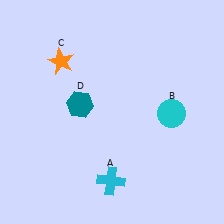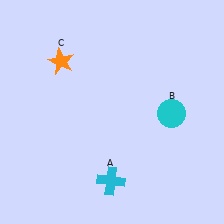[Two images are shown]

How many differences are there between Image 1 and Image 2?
There is 1 difference between the two images.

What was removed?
The teal hexagon (D) was removed in Image 2.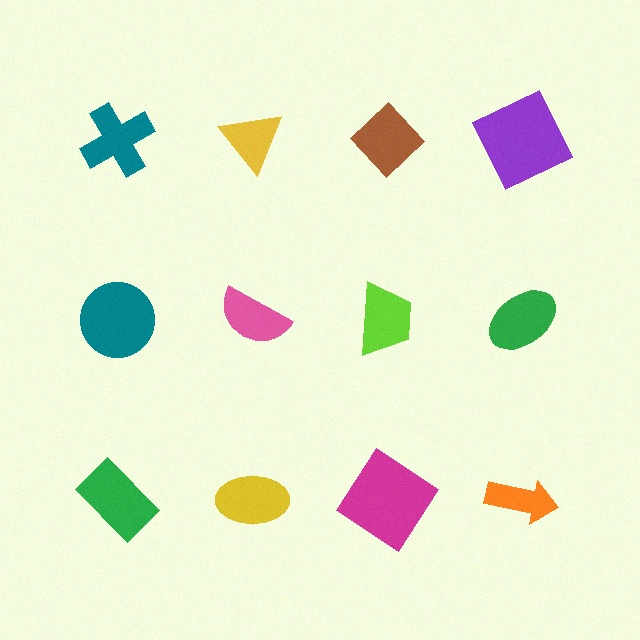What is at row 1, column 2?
A yellow triangle.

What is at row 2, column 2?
A pink semicircle.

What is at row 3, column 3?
A magenta diamond.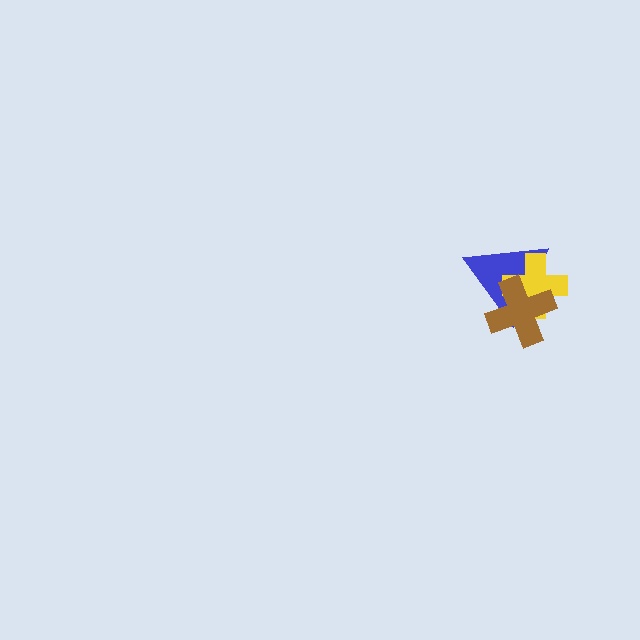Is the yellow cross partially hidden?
Yes, it is partially covered by another shape.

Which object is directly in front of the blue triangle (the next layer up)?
The yellow cross is directly in front of the blue triangle.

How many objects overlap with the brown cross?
2 objects overlap with the brown cross.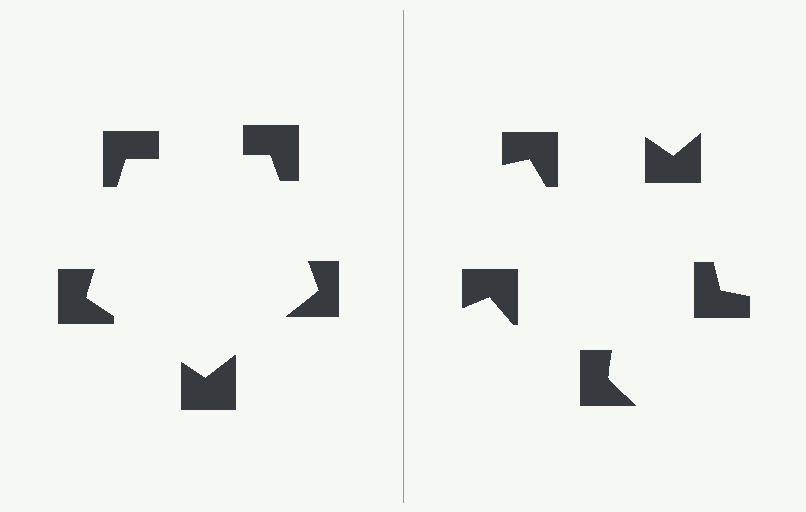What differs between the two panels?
The notched squares are positioned identically on both sides; only the wedge orientations differ. On the left they align to a pentagon; on the right they are misaligned.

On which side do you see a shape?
An illusory pentagon appears on the left side. On the right side the wedge cuts are rotated, so no coherent shape forms.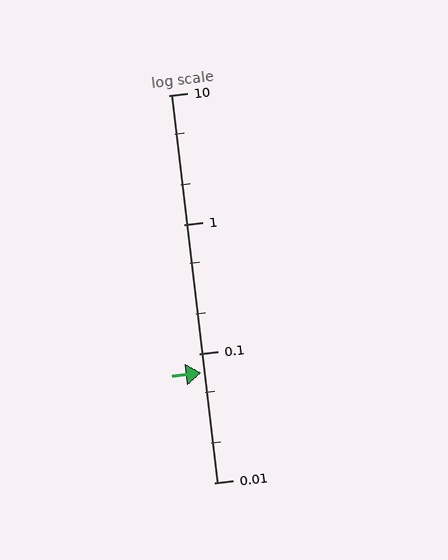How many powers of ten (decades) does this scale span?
The scale spans 3 decades, from 0.01 to 10.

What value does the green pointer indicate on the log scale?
The pointer indicates approximately 0.071.